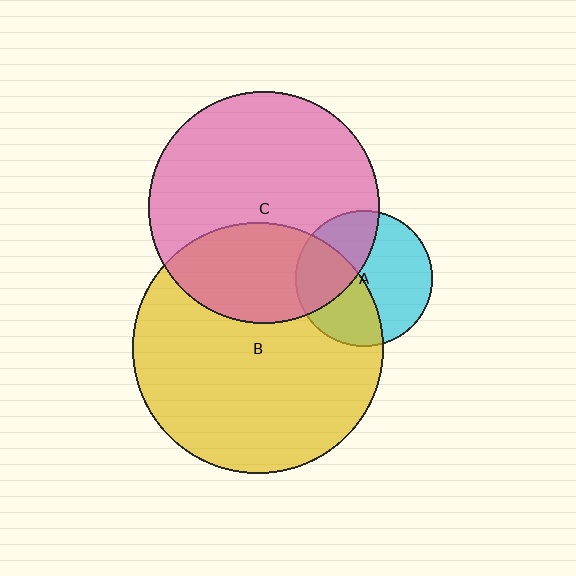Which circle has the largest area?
Circle B (yellow).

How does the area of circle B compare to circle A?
Approximately 3.4 times.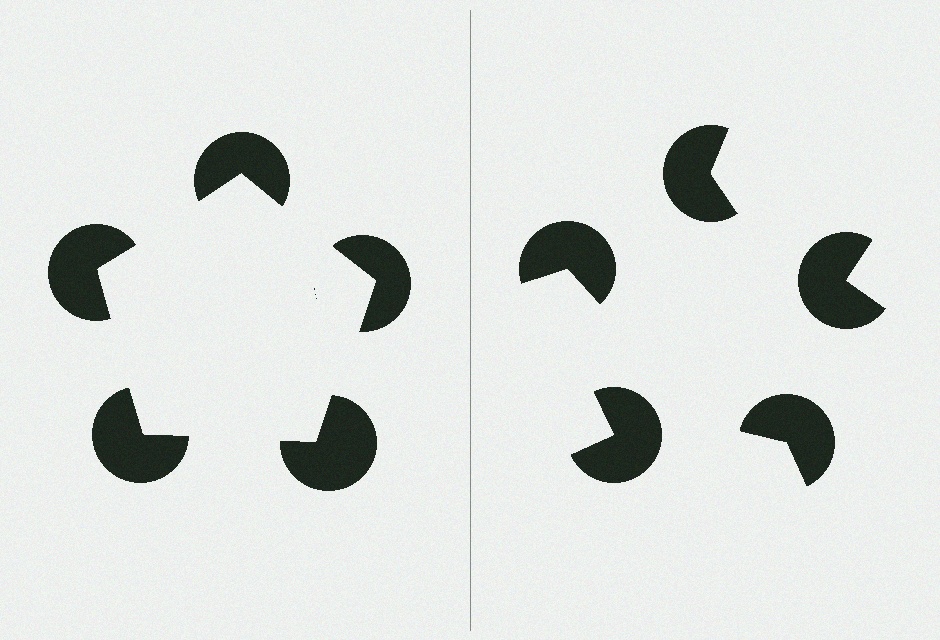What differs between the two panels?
The pac-man discs are positioned identically on both sides; only the wedge orientations differ. On the left they align to a pentagon; on the right they are misaligned.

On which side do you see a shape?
An illusory pentagon appears on the left side. On the right side the wedge cuts are rotated, so no coherent shape forms.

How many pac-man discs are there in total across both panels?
10 — 5 on each side.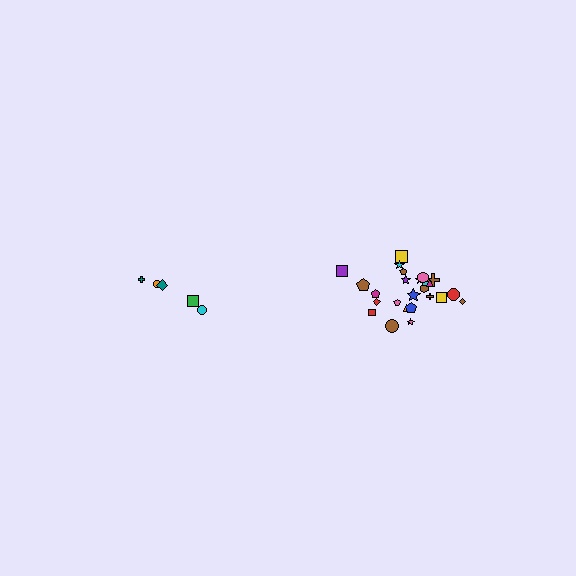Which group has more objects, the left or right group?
The right group.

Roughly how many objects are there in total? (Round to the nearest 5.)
Roughly 30 objects in total.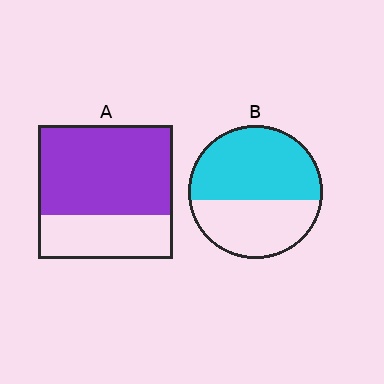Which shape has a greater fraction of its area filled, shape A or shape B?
Shape A.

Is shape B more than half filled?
Yes.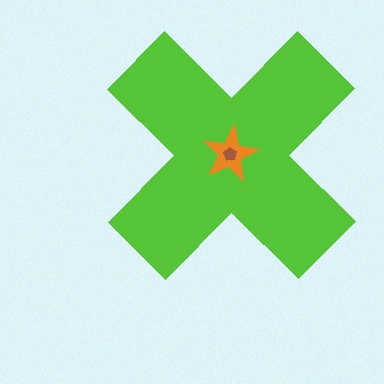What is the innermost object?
The brown pentagon.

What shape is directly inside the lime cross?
The orange star.